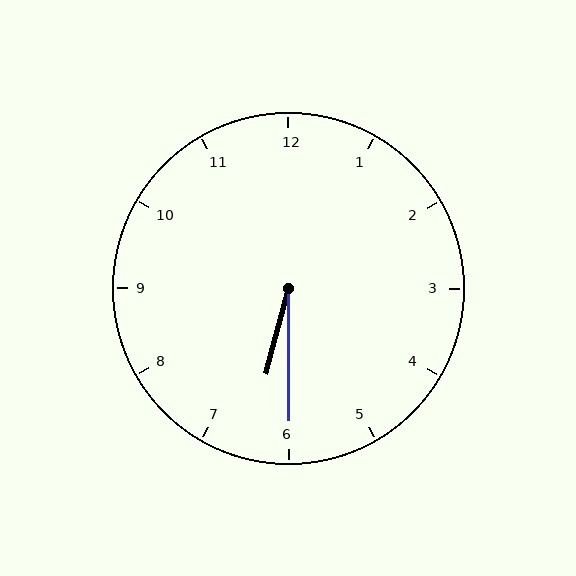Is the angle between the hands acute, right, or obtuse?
It is acute.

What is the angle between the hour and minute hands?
Approximately 15 degrees.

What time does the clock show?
6:30.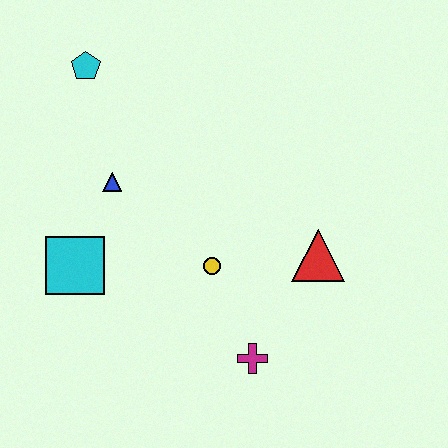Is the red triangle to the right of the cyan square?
Yes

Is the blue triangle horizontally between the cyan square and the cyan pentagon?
No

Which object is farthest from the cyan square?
The red triangle is farthest from the cyan square.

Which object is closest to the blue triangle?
The cyan square is closest to the blue triangle.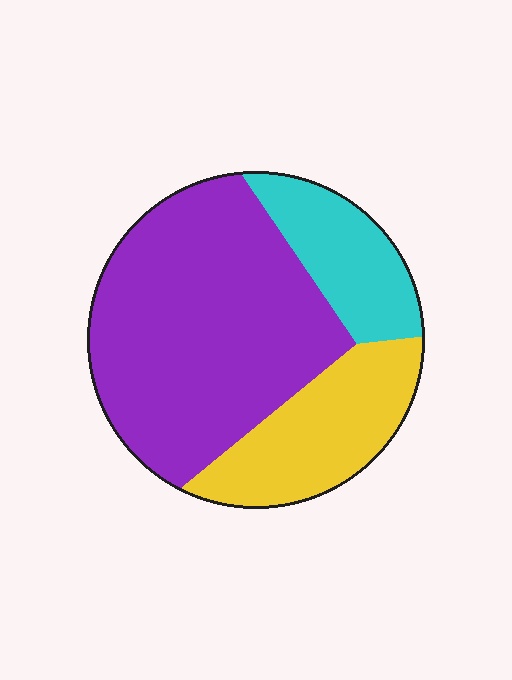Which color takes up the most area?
Purple, at roughly 60%.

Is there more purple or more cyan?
Purple.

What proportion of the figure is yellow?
Yellow takes up about one quarter (1/4) of the figure.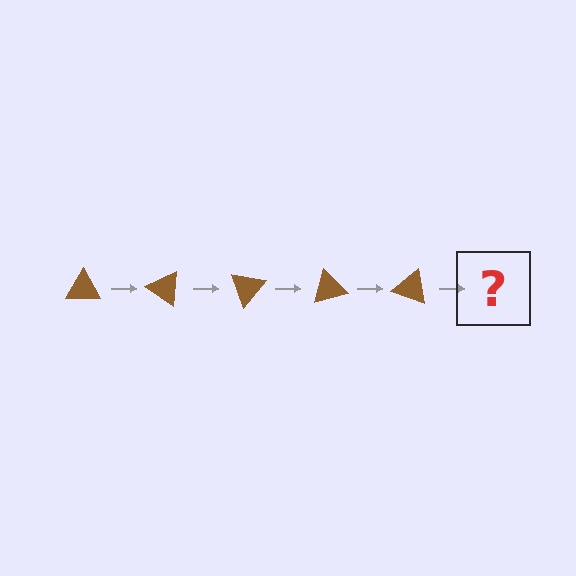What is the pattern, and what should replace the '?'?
The pattern is that the triangle rotates 35 degrees each step. The '?' should be a brown triangle rotated 175 degrees.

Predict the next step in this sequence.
The next step is a brown triangle rotated 175 degrees.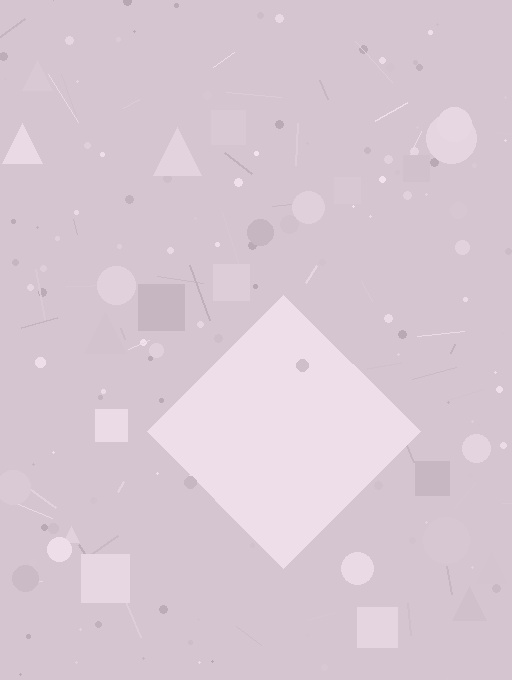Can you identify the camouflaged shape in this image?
The camouflaged shape is a diamond.